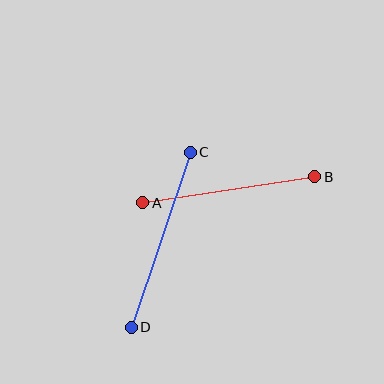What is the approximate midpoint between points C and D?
The midpoint is at approximately (161, 240) pixels.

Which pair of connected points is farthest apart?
Points C and D are farthest apart.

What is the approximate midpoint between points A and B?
The midpoint is at approximately (229, 190) pixels.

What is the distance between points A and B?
The distance is approximately 174 pixels.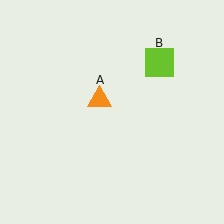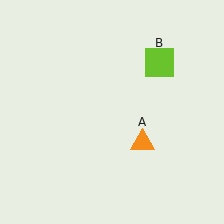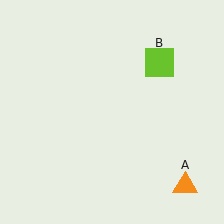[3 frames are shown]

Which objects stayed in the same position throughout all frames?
Lime square (object B) remained stationary.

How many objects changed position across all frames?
1 object changed position: orange triangle (object A).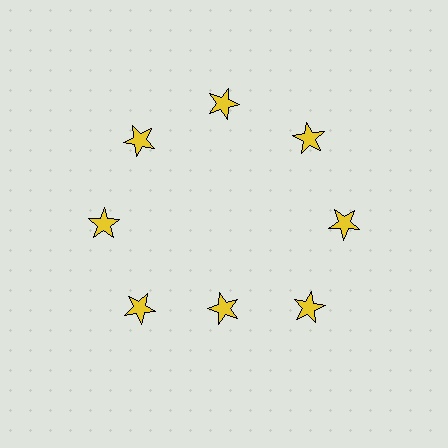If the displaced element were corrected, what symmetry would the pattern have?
It would have 8-fold rotational symmetry — the pattern would map onto itself every 45 degrees.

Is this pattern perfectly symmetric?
No. The 8 yellow stars are arranged in a ring, but one element near the 6 o'clock position is pulled inward toward the center, breaking the 8-fold rotational symmetry.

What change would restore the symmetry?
The symmetry would be restored by moving it outward, back onto the ring so that all 8 stars sit at equal angles and equal distance from the center.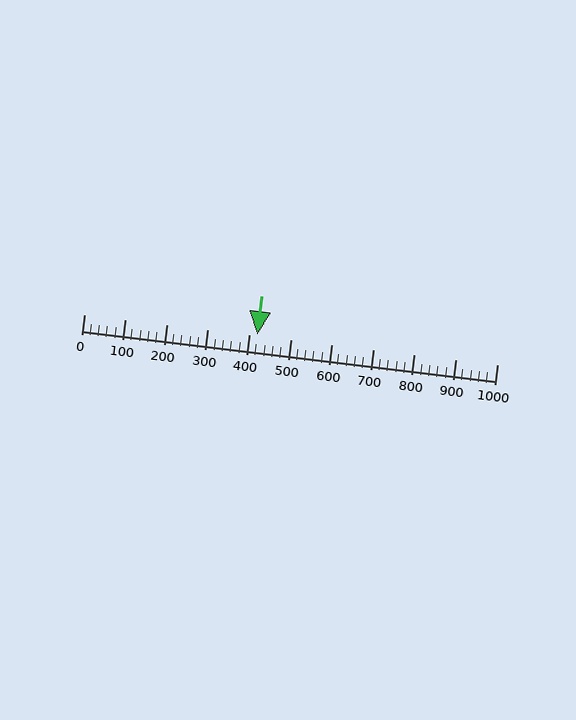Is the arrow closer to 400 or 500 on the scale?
The arrow is closer to 400.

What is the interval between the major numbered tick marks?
The major tick marks are spaced 100 units apart.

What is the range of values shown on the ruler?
The ruler shows values from 0 to 1000.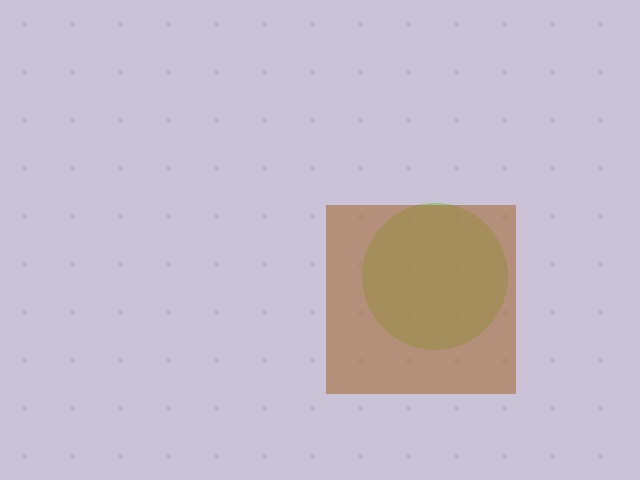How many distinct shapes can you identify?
There are 2 distinct shapes: a lime circle, a brown square.